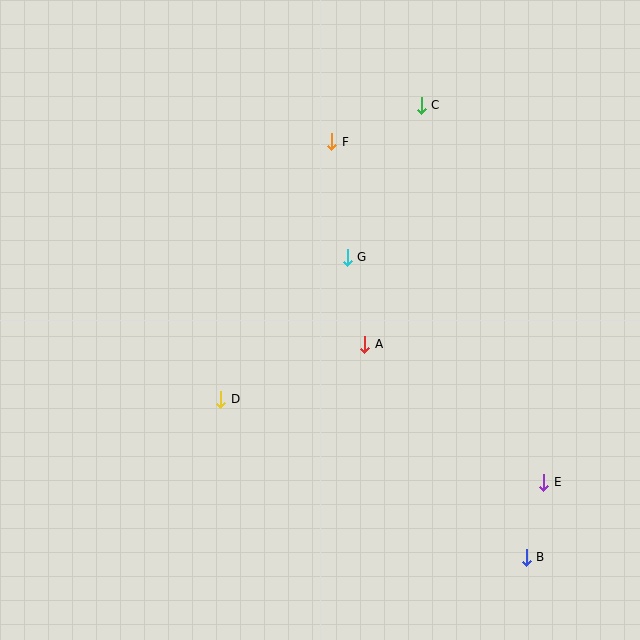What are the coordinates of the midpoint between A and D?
The midpoint between A and D is at (293, 372).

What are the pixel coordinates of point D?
Point D is at (221, 399).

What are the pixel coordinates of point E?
Point E is at (544, 482).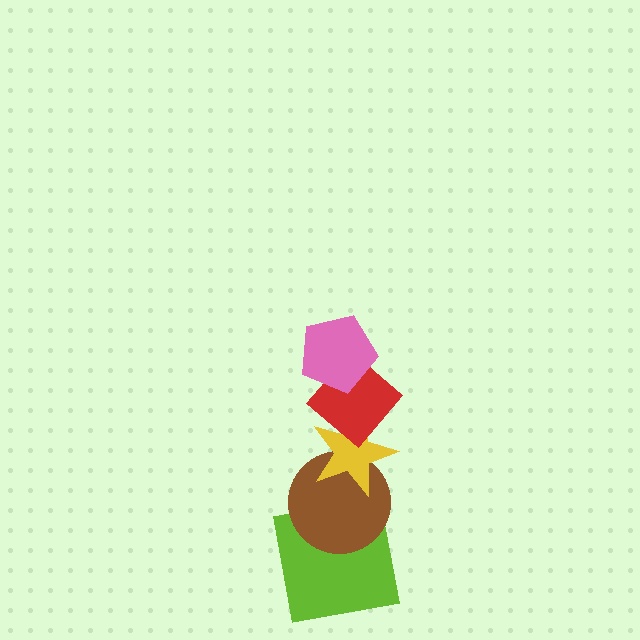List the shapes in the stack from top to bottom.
From top to bottom: the pink pentagon, the red diamond, the yellow star, the brown circle, the lime square.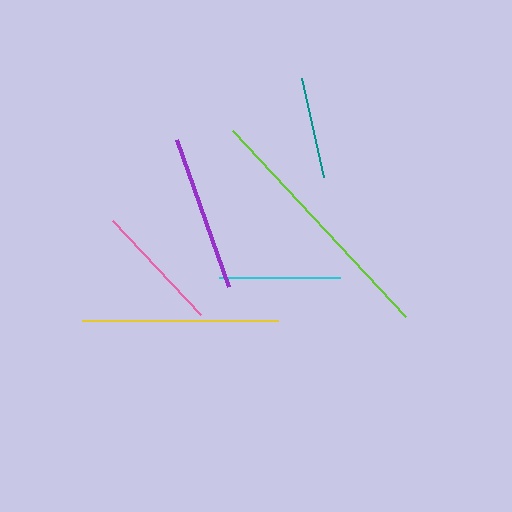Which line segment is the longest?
The lime line is the longest at approximately 254 pixels.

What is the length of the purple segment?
The purple segment is approximately 156 pixels long.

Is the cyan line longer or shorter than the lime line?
The lime line is longer than the cyan line.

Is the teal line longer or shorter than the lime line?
The lime line is longer than the teal line.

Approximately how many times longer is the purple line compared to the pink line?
The purple line is approximately 1.2 times the length of the pink line.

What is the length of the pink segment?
The pink segment is approximately 128 pixels long.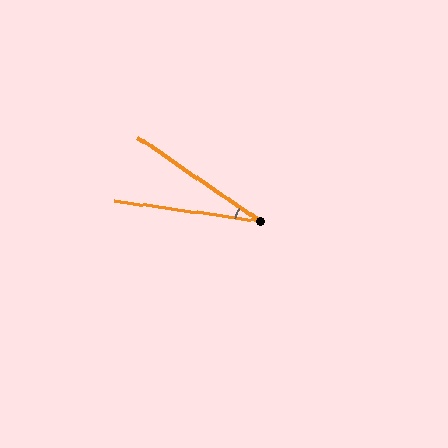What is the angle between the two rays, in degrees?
Approximately 26 degrees.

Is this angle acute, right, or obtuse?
It is acute.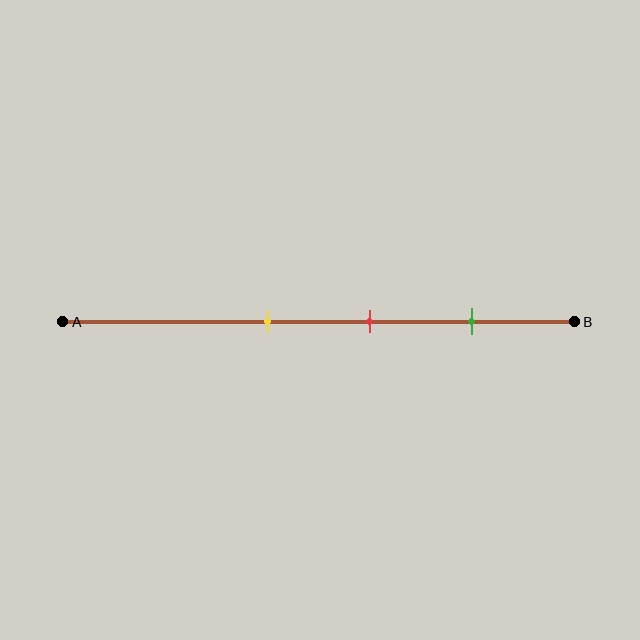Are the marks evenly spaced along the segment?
Yes, the marks are approximately evenly spaced.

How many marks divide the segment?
There are 3 marks dividing the segment.